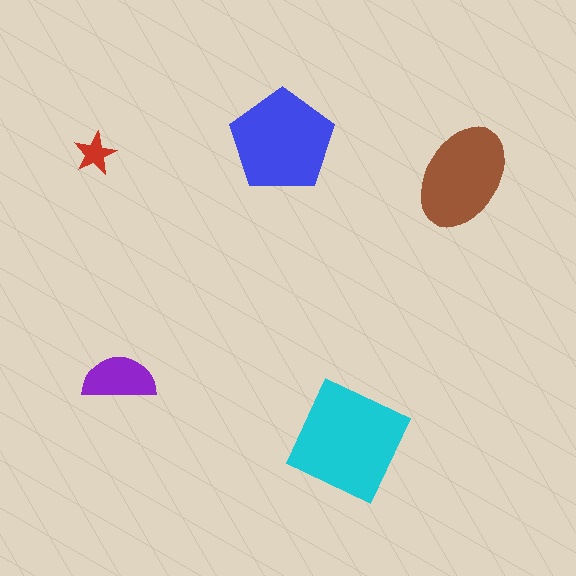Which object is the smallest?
The red star.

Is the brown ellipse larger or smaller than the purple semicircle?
Larger.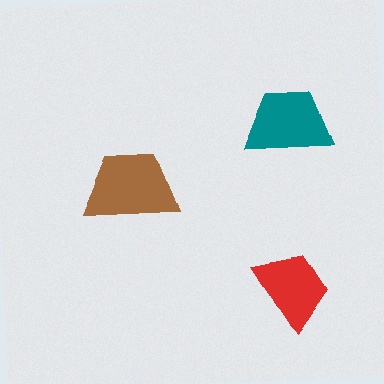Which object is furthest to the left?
The brown trapezoid is leftmost.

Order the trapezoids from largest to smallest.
the brown one, the teal one, the red one.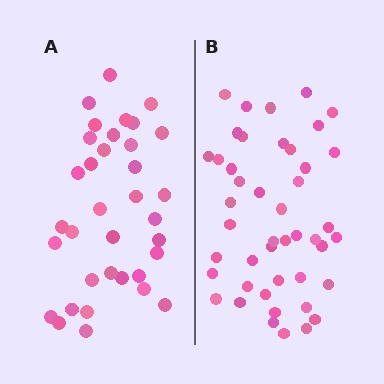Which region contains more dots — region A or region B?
Region B (the right region) has more dots.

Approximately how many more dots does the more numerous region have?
Region B has roughly 10 or so more dots than region A.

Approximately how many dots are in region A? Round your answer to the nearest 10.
About 40 dots. (The exact count is 35, which rounds to 40.)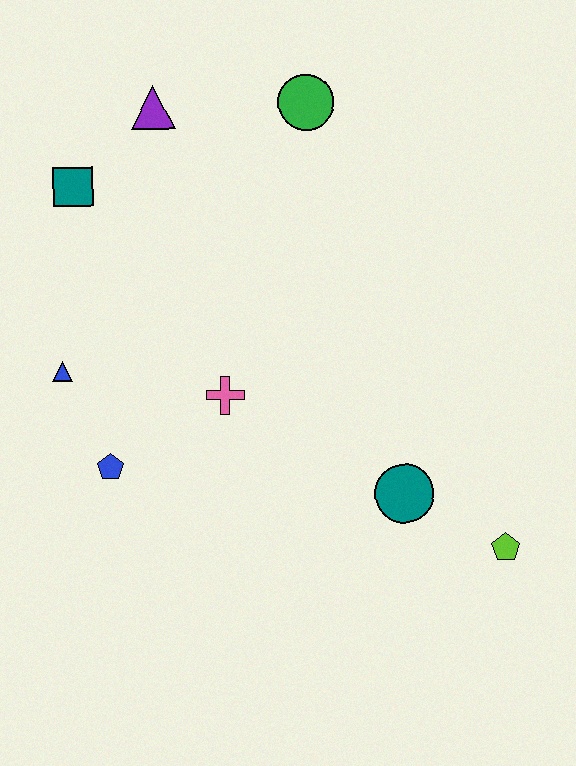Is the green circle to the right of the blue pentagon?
Yes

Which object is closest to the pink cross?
The blue pentagon is closest to the pink cross.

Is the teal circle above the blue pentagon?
No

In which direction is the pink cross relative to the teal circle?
The pink cross is to the left of the teal circle.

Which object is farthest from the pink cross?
The lime pentagon is farthest from the pink cross.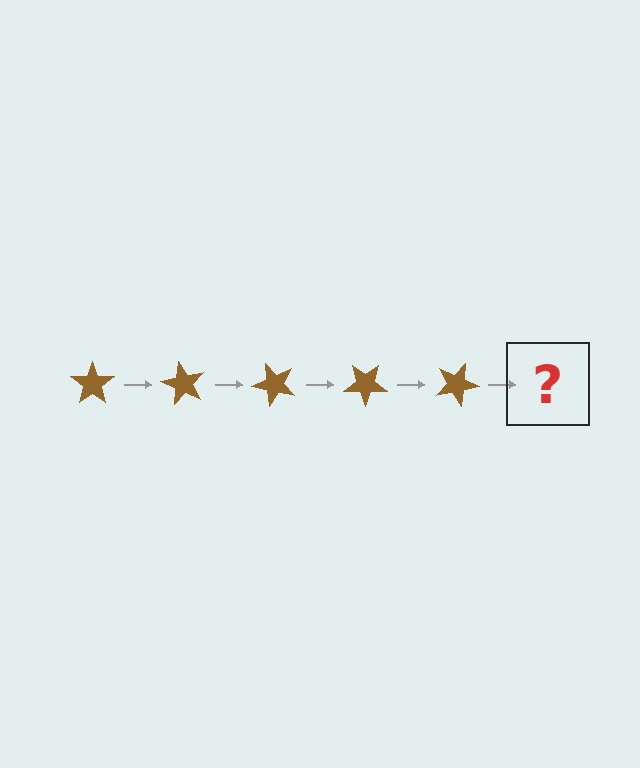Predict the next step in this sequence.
The next step is a brown star rotated 300 degrees.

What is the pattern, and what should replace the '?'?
The pattern is that the star rotates 60 degrees each step. The '?' should be a brown star rotated 300 degrees.